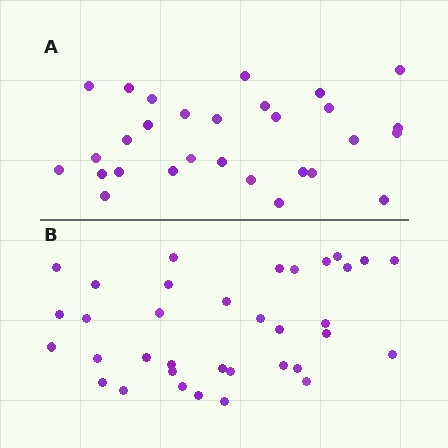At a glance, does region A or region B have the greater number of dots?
Region B (the bottom region) has more dots.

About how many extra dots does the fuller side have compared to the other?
Region B has about 6 more dots than region A.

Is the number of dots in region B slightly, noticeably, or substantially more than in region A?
Region B has only slightly more — the two regions are fairly close. The ratio is roughly 1.2 to 1.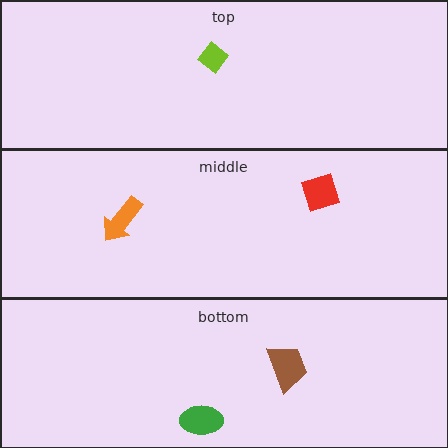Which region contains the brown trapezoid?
The bottom region.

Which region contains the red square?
The middle region.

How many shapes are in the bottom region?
2.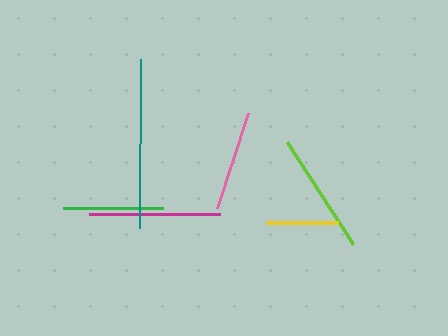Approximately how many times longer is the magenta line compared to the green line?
The magenta line is approximately 1.3 times the length of the green line.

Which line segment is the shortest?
The yellow line is the shortest at approximately 72 pixels.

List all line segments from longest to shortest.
From longest to shortest: teal, magenta, lime, pink, green, yellow.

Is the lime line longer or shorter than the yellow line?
The lime line is longer than the yellow line.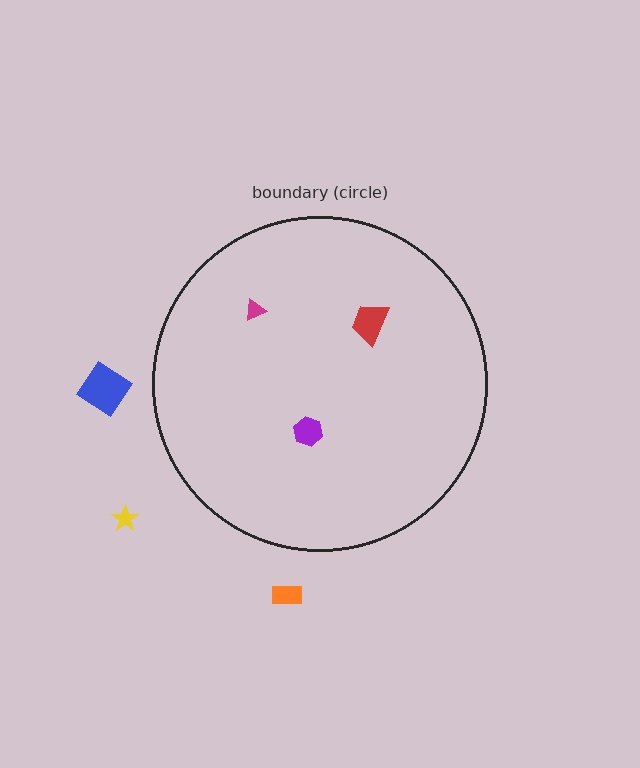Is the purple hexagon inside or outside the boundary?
Inside.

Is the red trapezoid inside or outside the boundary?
Inside.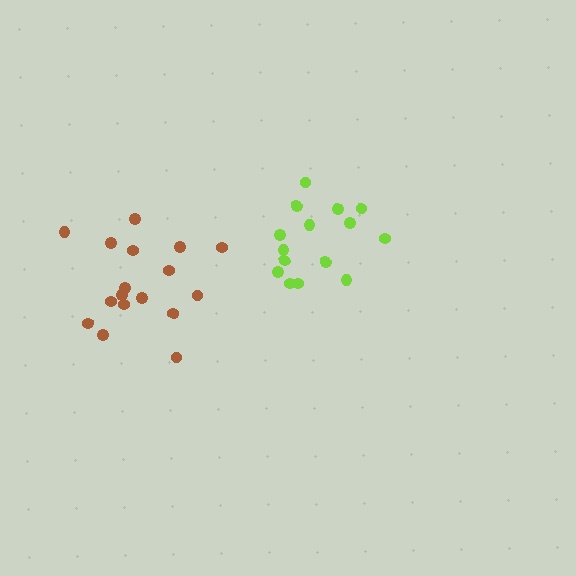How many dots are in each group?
Group 1: 17 dots, Group 2: 15 dots (32 total).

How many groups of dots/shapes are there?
There are 2 groups.